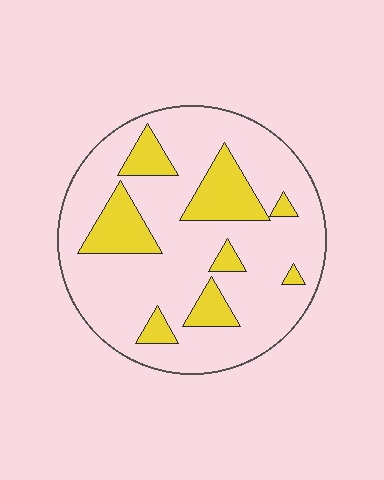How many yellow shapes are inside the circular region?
8.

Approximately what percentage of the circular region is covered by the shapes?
Approximately 20%.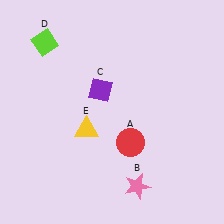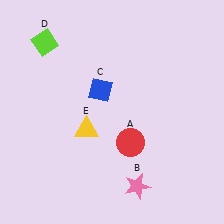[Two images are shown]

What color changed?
The diamond (C) changed from purple in Image 1 to blue in Image 2.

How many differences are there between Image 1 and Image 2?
There is 1 difference between the two images.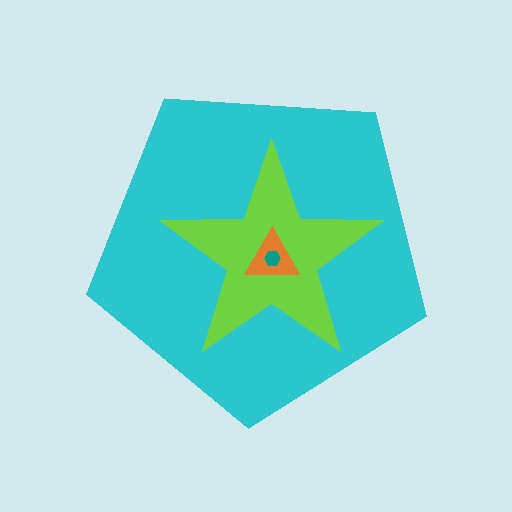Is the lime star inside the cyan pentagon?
Yes.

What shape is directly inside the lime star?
The orange triangle.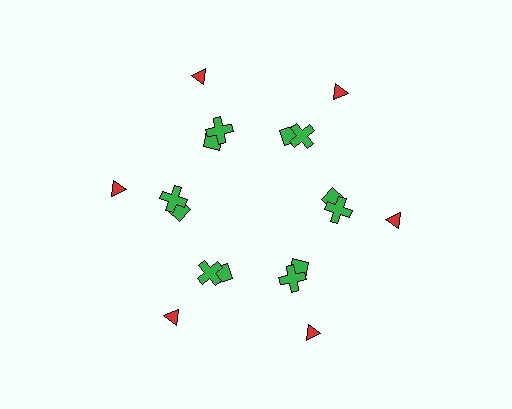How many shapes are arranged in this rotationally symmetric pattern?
There are 18 shapes, arranged in 6 groups of 3.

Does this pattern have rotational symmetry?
Yes, this pattern has 6-fold rotational symmetry. It looks the same after rotating 60 degrees around the center.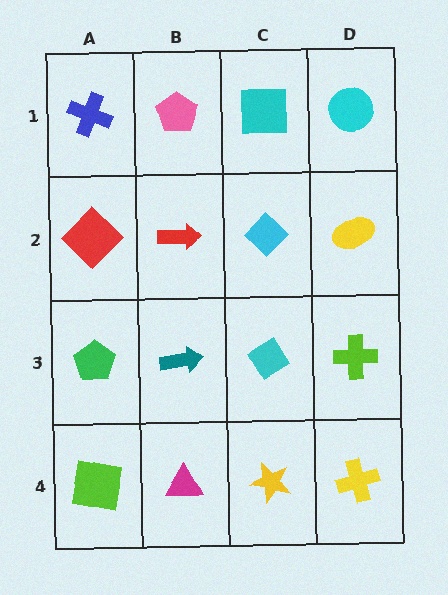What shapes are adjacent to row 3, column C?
A cyan diamond (row 2, column C), a yellow star (row 4, column C), a teal arrow (row 3, column B), a lime cross (row 3, column D).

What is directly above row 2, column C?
A cyan square.